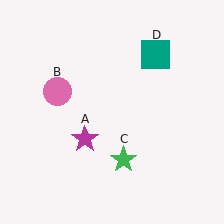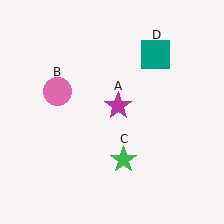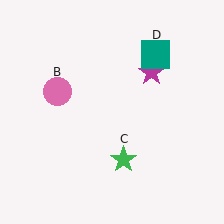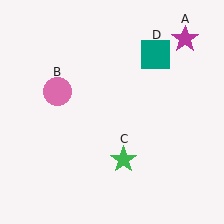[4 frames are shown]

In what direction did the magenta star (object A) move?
The magenta star (object A) moved up and to the right.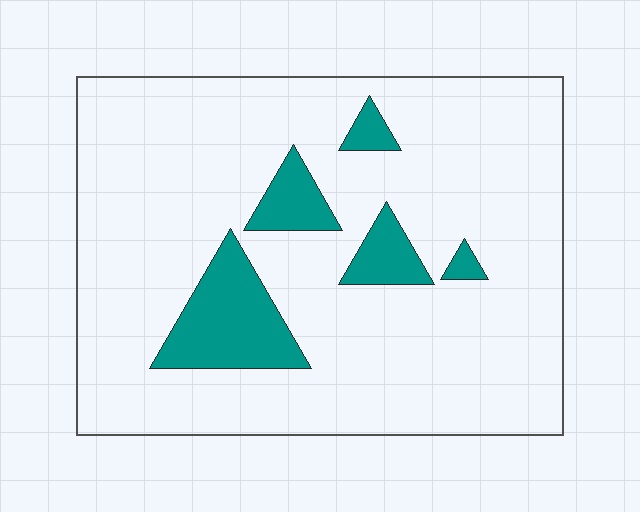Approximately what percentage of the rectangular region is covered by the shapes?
Approximately 15%.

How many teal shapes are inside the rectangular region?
5.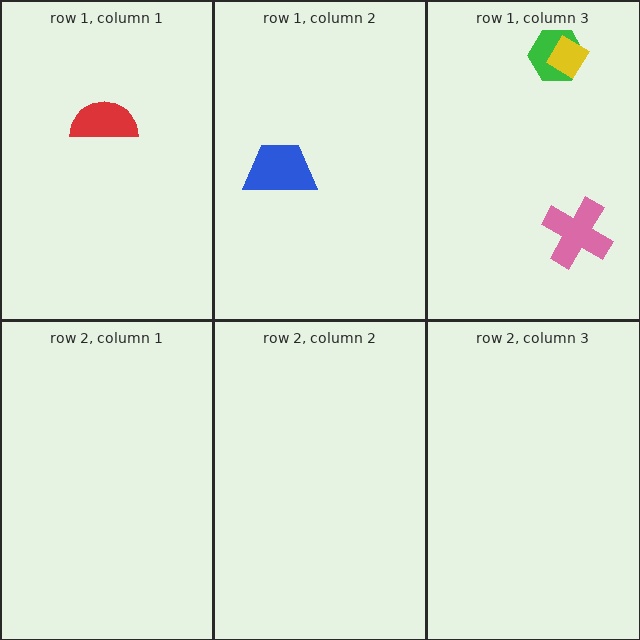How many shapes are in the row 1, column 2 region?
1.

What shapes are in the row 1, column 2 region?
The blue trapezoid.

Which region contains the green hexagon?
The row 1, column 3 region.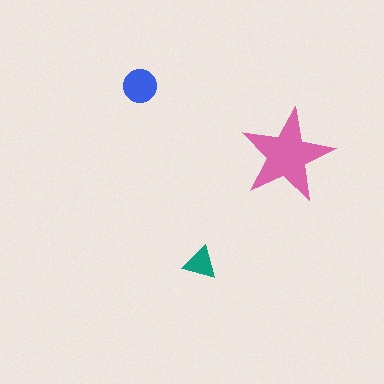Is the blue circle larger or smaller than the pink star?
Smaller.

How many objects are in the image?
There are 3 objects in the image.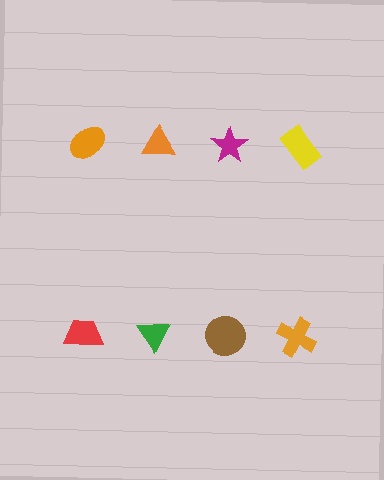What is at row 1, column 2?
An orange triangle.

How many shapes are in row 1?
4 shapes.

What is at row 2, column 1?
A red trapezoid.